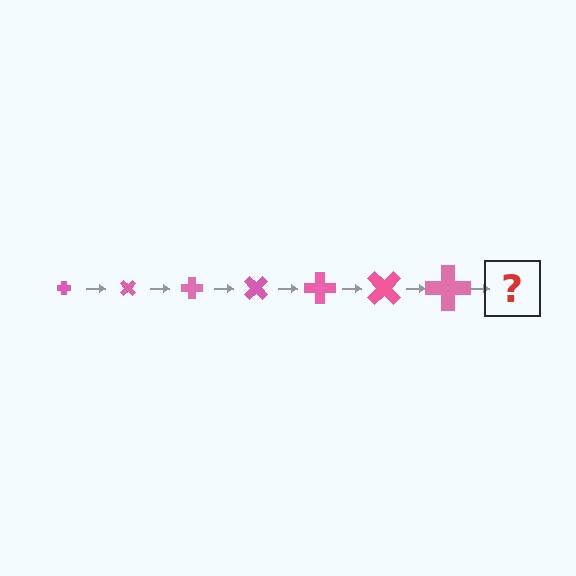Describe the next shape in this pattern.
It should be a cross, larger than the previous one and rotated 315 degrees from the start.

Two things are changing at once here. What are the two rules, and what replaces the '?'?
The two rules are that the cross grows larger each step and it rotates 45 degrees each step. The '?' should be a cross, larger than the previous one and rotated 315 degrees from the start.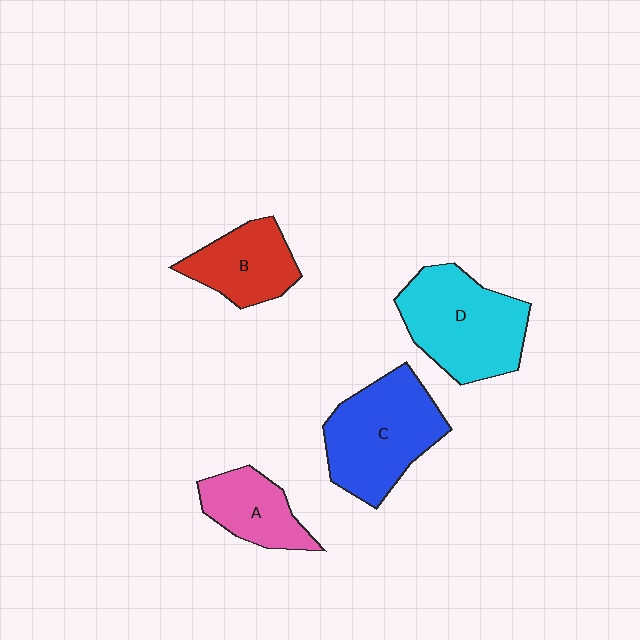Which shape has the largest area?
Shape D (cyan).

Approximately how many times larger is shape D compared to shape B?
Approximately 1.6 times.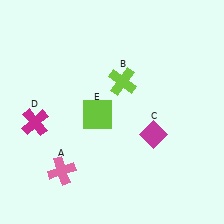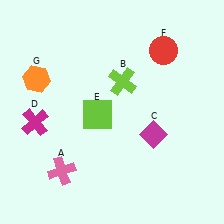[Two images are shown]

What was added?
A red circle (F), an orange hexagon (G) were added in Image 2.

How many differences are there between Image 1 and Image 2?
There are 2 differences between the two images.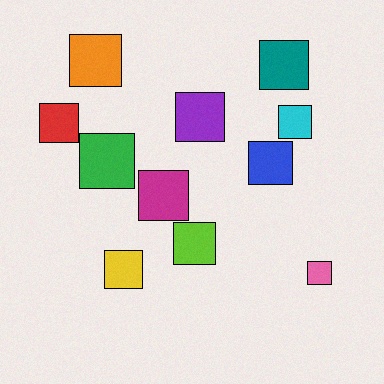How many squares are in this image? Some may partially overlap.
There are 11 squares.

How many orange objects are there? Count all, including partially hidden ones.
There is 1 orange object.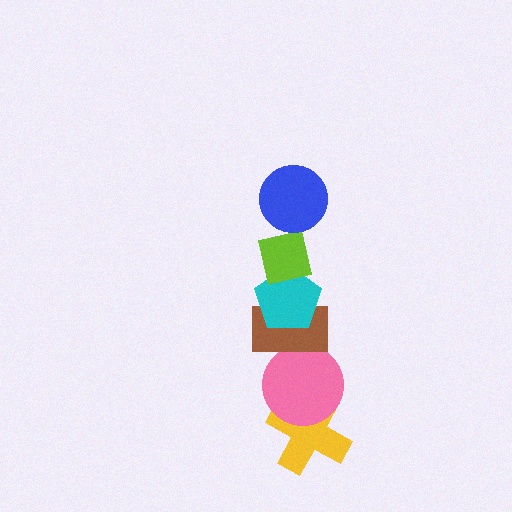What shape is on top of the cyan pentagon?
The lime square is on top of the cyan pentagon.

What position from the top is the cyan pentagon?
The cyan pentagon is 3rd from the top.